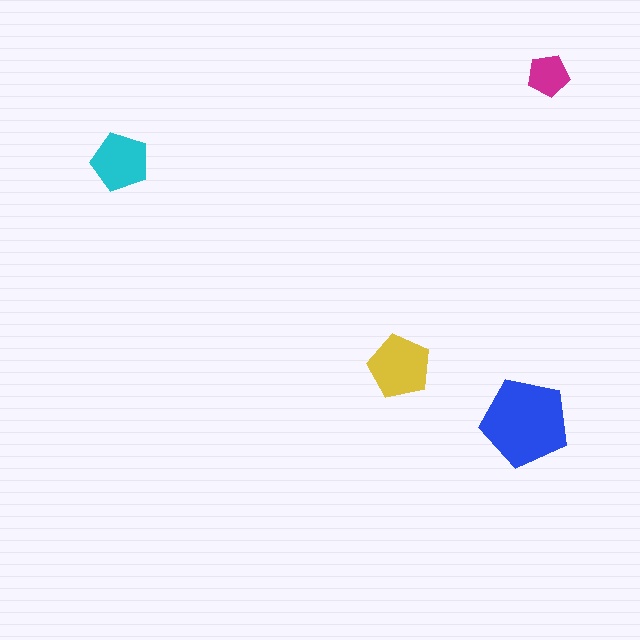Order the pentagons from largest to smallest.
the blue one, the yellow one, the cyan one, the magenta one.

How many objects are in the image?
There are 4 objects in the image.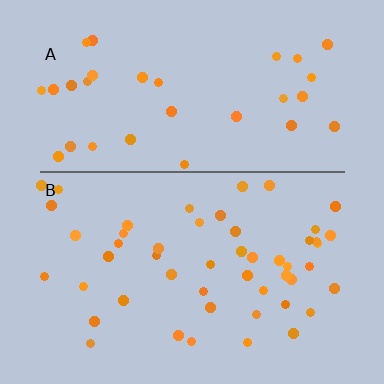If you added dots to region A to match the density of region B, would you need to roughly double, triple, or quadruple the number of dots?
Approximately double.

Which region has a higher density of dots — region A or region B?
B (the bottom).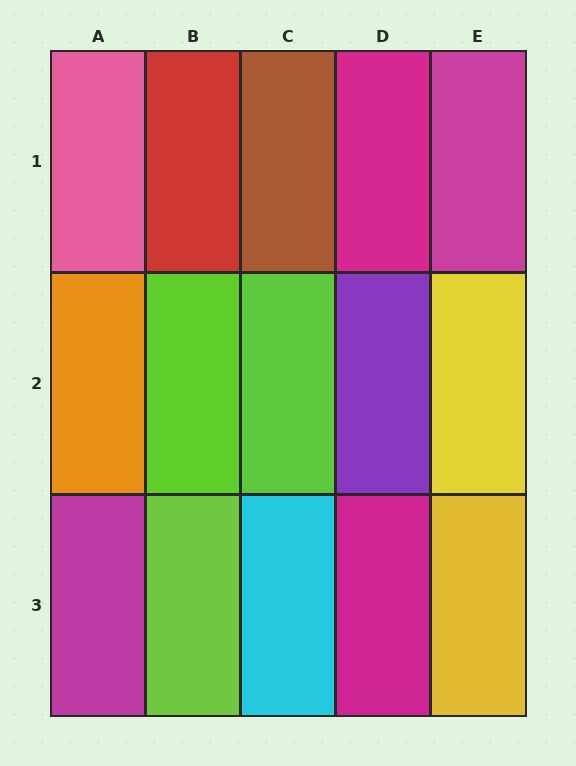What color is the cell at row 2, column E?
Yellow.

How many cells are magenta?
4 cells are magenta.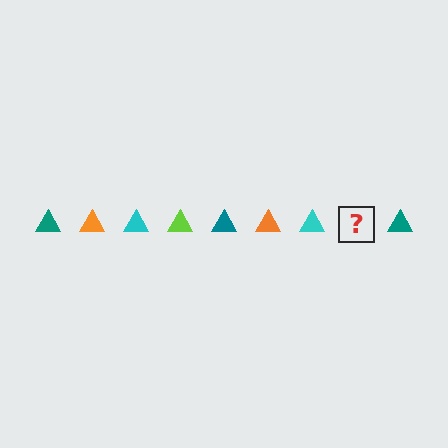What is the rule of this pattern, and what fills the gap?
The rule is that the pattern cycles through teal, orange, cyan, lime triangles. The gap should be filled with a lime triangle.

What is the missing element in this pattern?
The missing element is a lime triangle.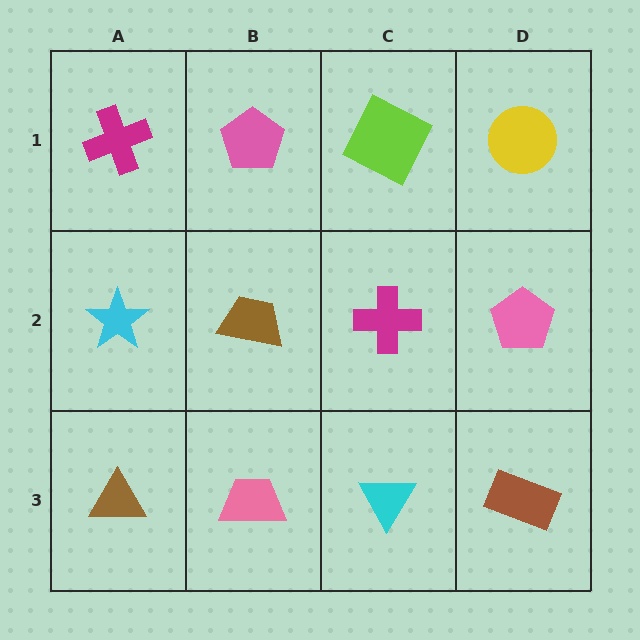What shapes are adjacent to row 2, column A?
A magenta cross (row 1, column A), a brown triangle (row 3, column A), a brown trapezoid (row 2, column B).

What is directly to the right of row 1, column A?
A pink pentagon.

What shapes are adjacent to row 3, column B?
A brown trapezoid (row 2, column B), a brown triangle (row 3, column A), a cyan triangle (row 3, column C).